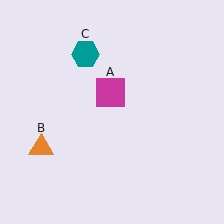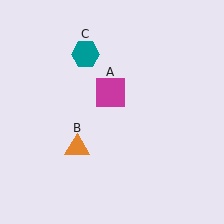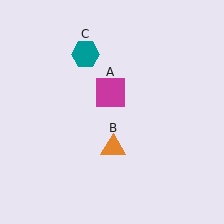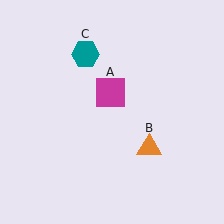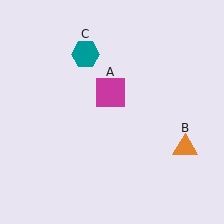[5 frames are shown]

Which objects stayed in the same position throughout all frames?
Magenta square (object A) and teal hexagon (object C) remained stationary.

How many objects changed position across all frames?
1 object changed position: orange triangle (object B).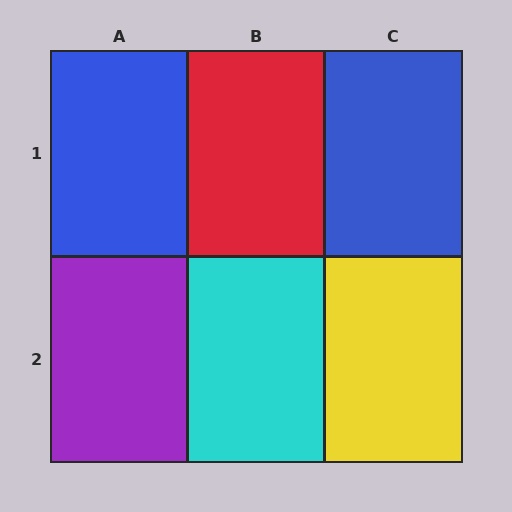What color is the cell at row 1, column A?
Blue.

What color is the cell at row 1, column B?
Red.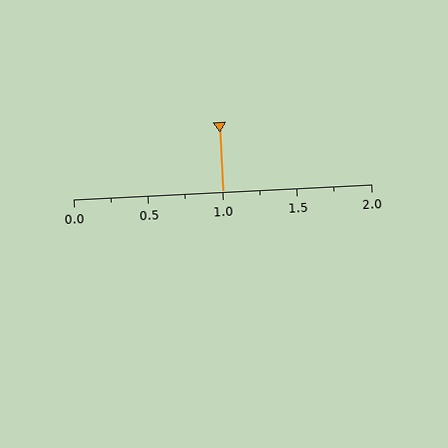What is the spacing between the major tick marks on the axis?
The major ticks are spaced 0.5 apart.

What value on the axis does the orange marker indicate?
The marker indicates approximately 1.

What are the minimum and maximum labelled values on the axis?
The axis runs from 0.0 to 2.0.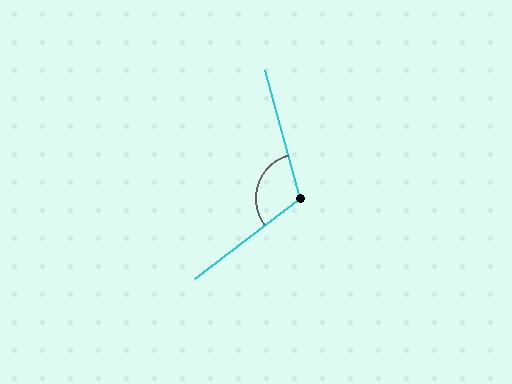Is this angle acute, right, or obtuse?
It is obtuse.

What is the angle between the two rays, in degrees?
Approximately 112 degrees.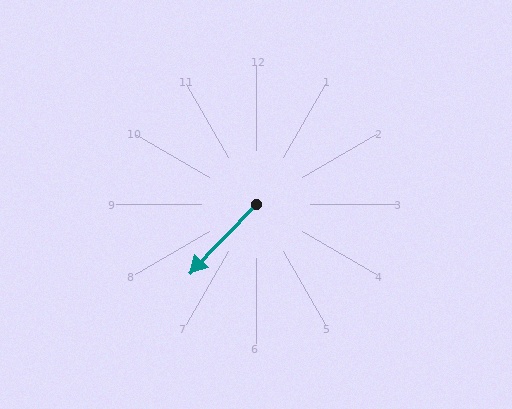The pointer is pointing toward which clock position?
Roughly 7 o'clock.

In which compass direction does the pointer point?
Southwest.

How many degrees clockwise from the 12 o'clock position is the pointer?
Approximately 224 degrees.